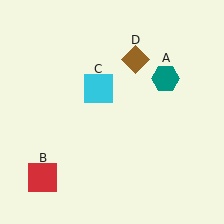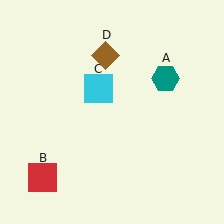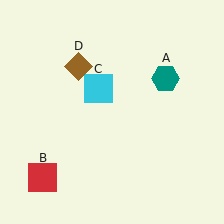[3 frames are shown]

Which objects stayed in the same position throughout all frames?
Teal hexagon (object A) and red square (object B) and cyan square (object C) remained stationary.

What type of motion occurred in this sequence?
The brown diamond (object D) rotated counterclockwise around the center of the scene.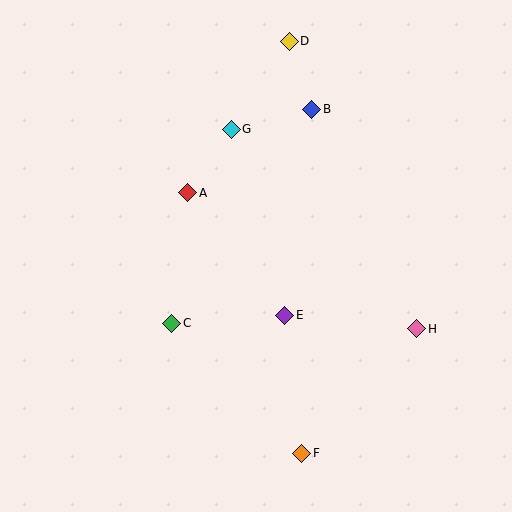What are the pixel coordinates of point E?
Point E is at (285, 315).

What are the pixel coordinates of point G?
Point G is at (231, 129).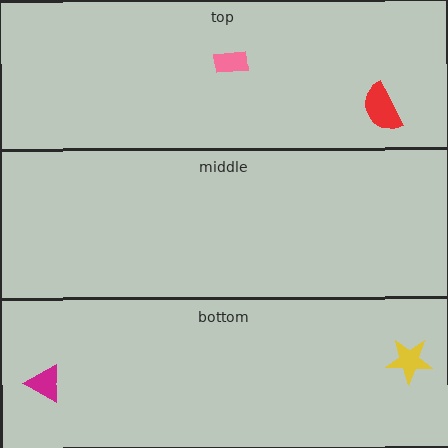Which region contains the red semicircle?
The top region.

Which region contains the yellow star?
The bottom region.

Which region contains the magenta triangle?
The bottom region.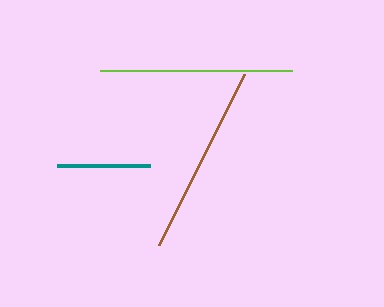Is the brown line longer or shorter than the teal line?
The brown line is longer than the teal line.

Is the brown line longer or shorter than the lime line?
The lime line is longer than the brown line.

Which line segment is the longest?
The lime line is the longest at approximately 192 pixels.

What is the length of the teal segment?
The teal segment is approximately 93 pixels long.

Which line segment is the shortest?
The teal line is the shortest at approximately 93 pixels.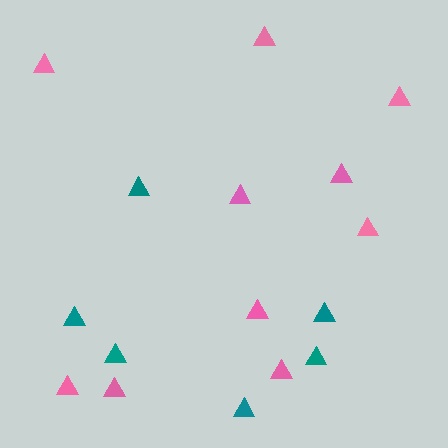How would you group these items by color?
There are 2 groups: one group of pink triangles (10) and one group of teal triangles (6).